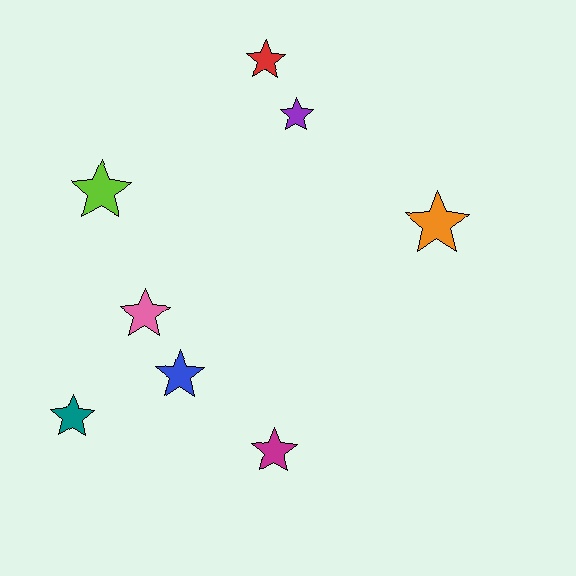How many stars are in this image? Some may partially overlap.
There are 8 stars.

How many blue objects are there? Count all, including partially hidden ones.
There is 1 blue object.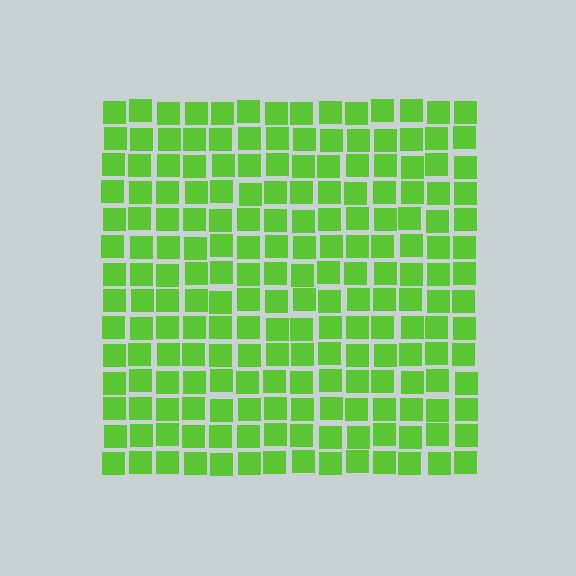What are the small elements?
The small elements are squares.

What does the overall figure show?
The overall figure shows a square.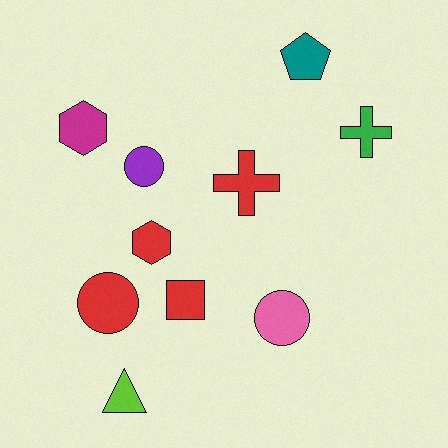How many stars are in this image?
There are no stars.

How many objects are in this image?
There are 10 objects.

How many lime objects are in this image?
There is 1 lime object.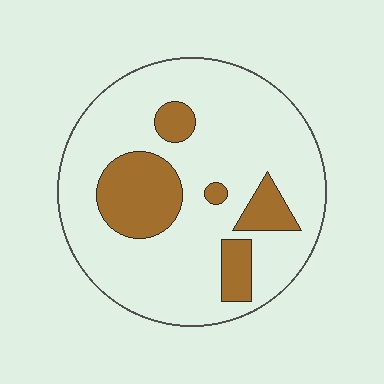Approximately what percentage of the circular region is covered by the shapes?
Approximately 20%.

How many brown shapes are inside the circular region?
5.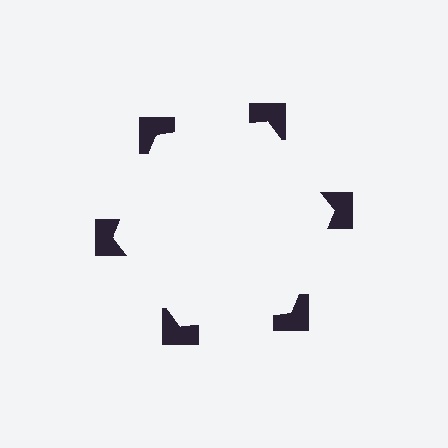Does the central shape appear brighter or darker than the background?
It typically appears slightly brighter than the background, even though no actual brightness change is drawn.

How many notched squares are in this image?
There are 6 — one at each vertex of the illusory hexagon.